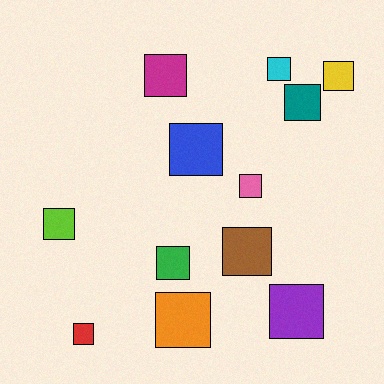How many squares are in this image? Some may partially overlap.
There are 12 squares.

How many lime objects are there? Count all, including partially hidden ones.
There is 1 lime object.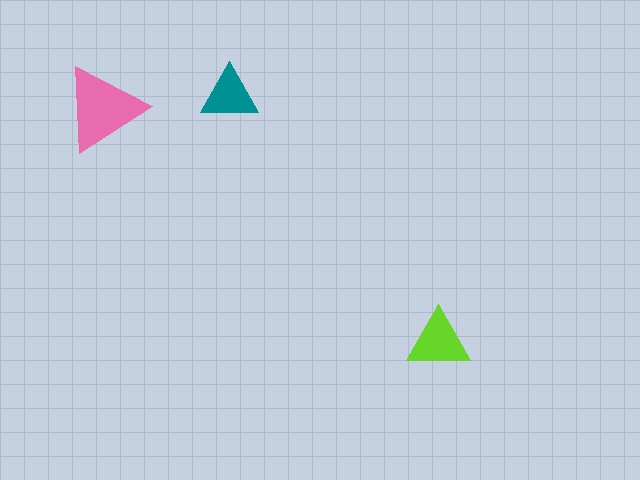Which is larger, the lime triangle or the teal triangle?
The lime one.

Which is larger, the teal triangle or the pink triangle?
The pink one.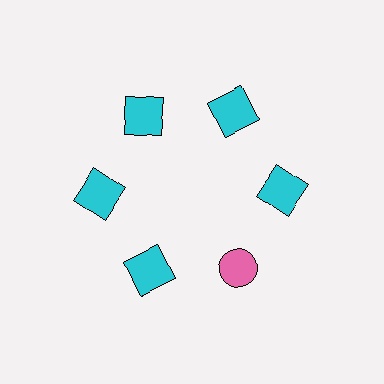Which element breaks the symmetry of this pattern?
The pink circle at roughly the 5 o'clock position breaks the symmetry. All other shapes are cyan squares.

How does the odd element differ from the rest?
It differs in both color (pink instead of cyan) and shape (circle instead of square).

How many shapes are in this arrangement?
There are 6 shapes arranged in a ring pattern.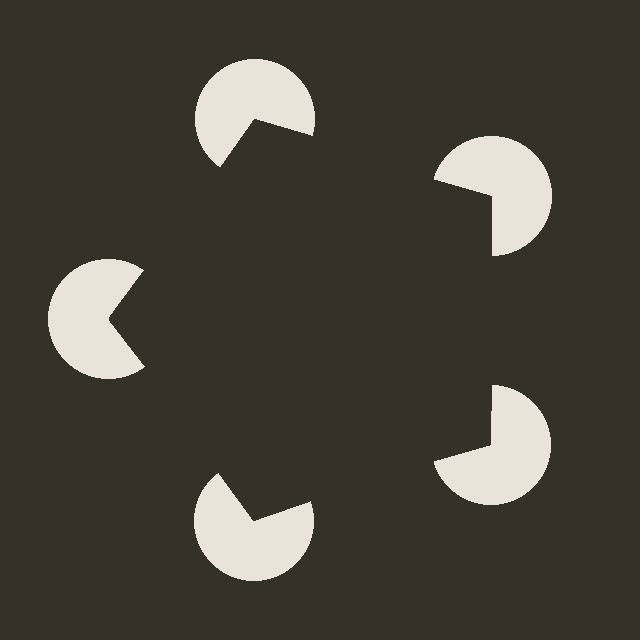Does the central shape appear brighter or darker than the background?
It typically appears slightly darker than the background, even though no actual brightness change is drawn.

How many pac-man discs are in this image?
There are 5 — one at each vertex of the illusory pentagon.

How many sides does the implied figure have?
5 sides.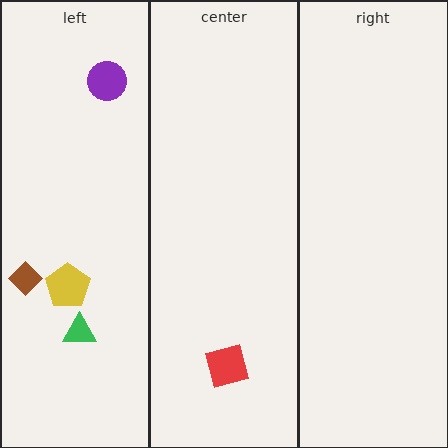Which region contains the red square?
The center region.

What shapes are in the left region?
The yellow pentagon, the green triangle, the brown diamond, the purple circle.